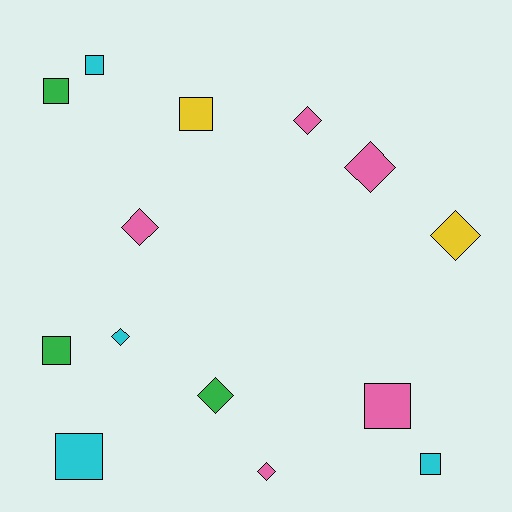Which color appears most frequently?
Pink, with 5 objects.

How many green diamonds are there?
There is 1 green diamond.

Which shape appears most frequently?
Diamond, with 7 objects.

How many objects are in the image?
There are 14 objects.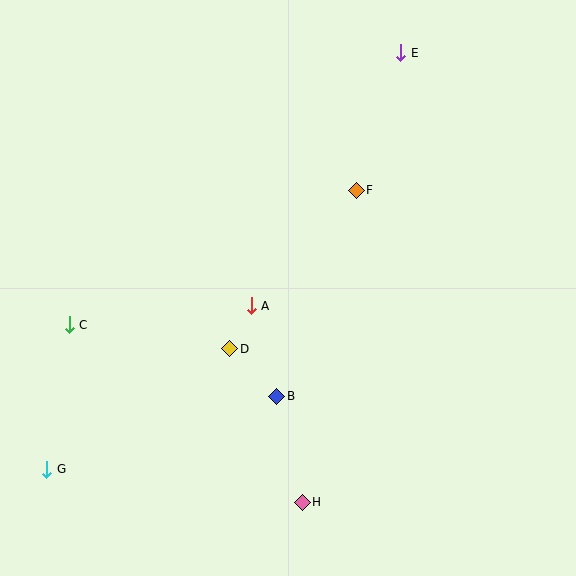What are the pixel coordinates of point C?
Point C is at (69, 325).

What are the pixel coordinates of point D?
Point D is at (230, 349).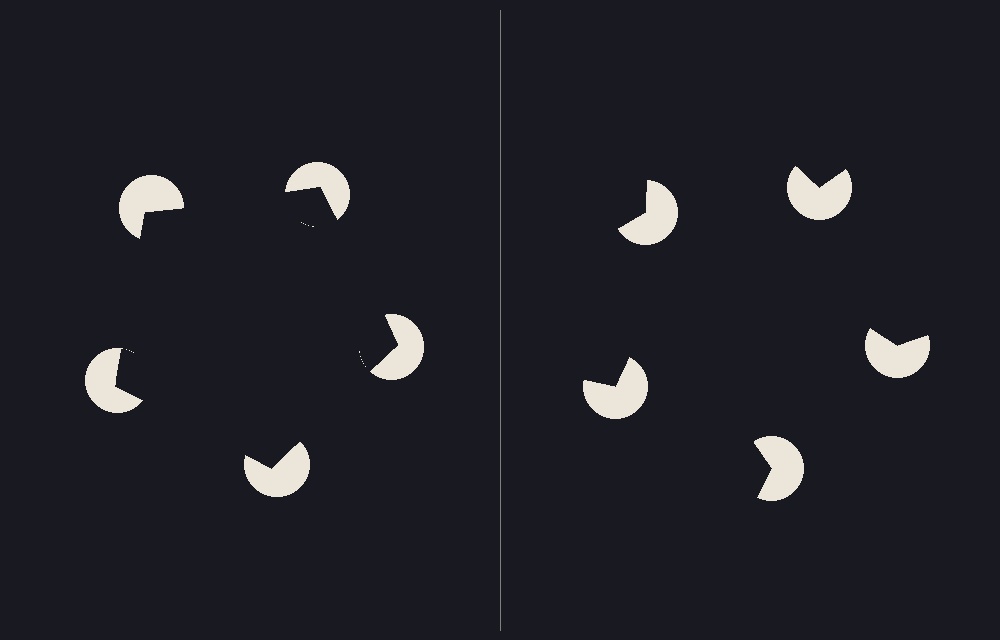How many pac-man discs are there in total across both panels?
10 — 5 on each side.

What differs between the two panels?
The pac-man discs are positioned identically on both sides; only the wedge orientations differ. On the left they align to a pentagon; on the right they are misaligned.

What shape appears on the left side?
An illusory pentagon.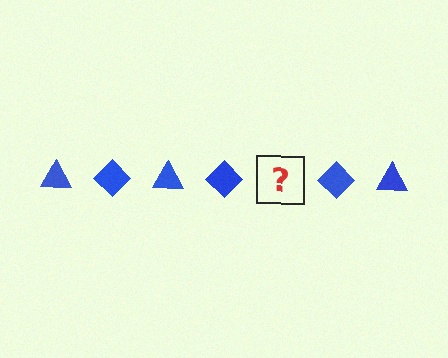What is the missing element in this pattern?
The missing element is a blue triangle.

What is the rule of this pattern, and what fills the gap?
The rule is that the pattern cycles through triangle, diamond shapes in blue. The gap should be filled with a blue triangle.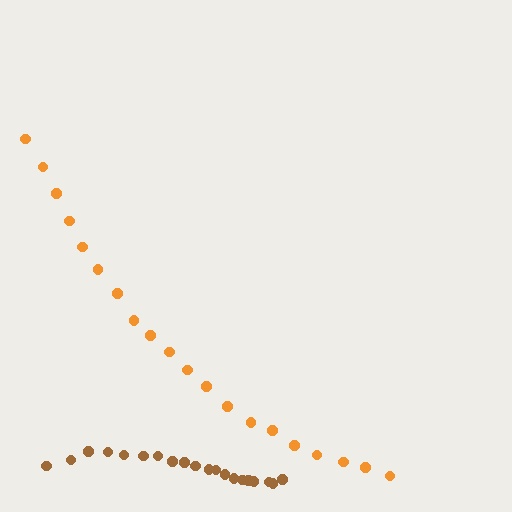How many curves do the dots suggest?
There are 2 distinct paths.